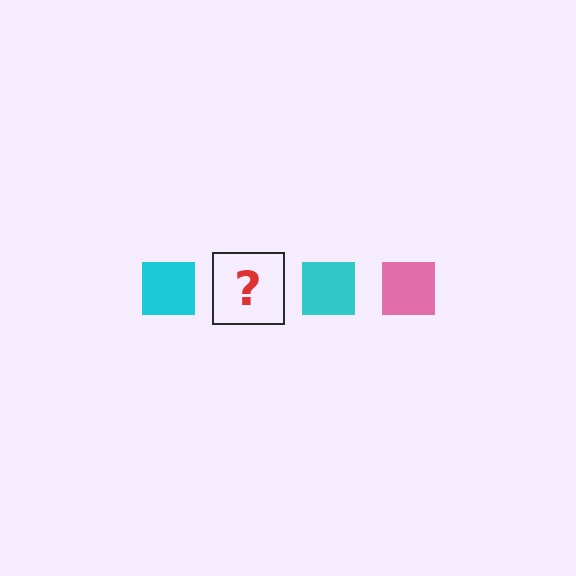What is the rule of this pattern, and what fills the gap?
The rule is that the pattern cycles through cyan, pink squares. The gap should be filled with a pink square.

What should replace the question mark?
The question mark should be replaced with a pink square.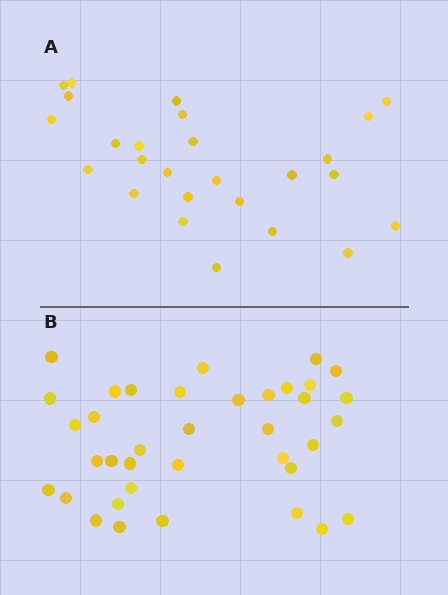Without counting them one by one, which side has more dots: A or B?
Region B (the bottom region) has more dots.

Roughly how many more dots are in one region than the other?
Region B has roughly 12 or so more dots than region A.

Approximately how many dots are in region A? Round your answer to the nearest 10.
About 30 dots. (The exact count is 26, which rounds to 30.)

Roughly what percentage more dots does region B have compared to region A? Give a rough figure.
About 40% more.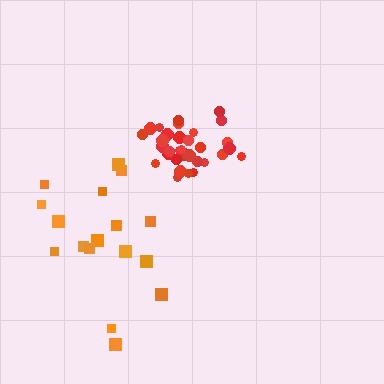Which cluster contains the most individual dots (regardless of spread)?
Red (33).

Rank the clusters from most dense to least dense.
red, orange.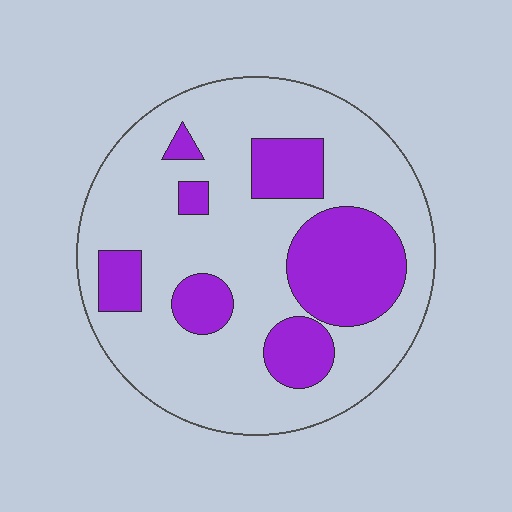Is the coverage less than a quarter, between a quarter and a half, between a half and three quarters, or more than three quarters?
Between a quarter and a half.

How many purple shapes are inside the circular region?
7.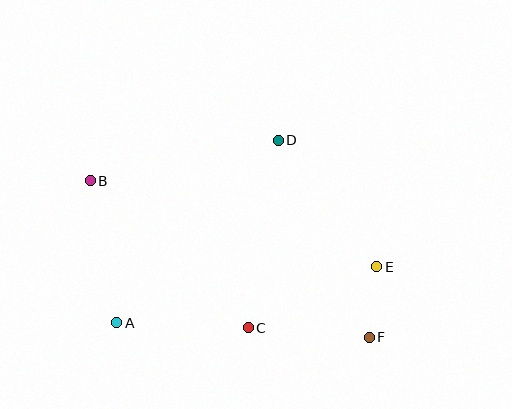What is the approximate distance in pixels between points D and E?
The distance between D and E is approximately 160 pixels.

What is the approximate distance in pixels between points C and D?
The distance between C and D is approximately 190 pixels.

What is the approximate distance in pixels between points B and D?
The distance between B and D is approximately 193 pixels.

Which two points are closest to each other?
Points E and F are closest to each other.